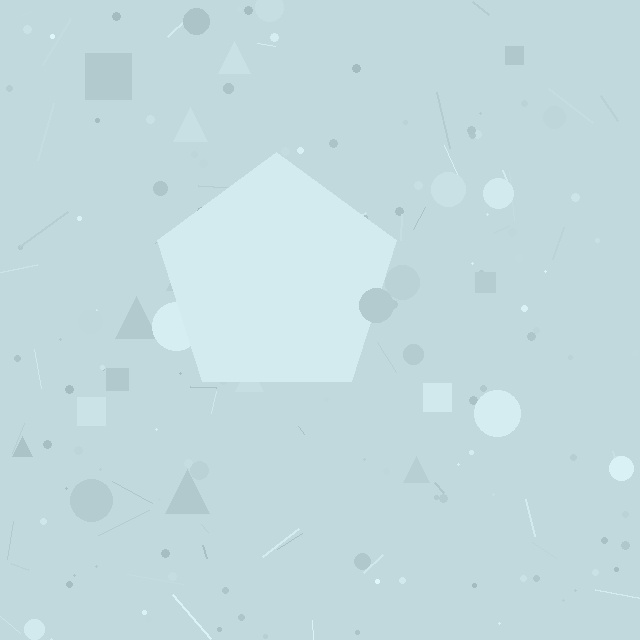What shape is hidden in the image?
A pentagon is hidden in the image.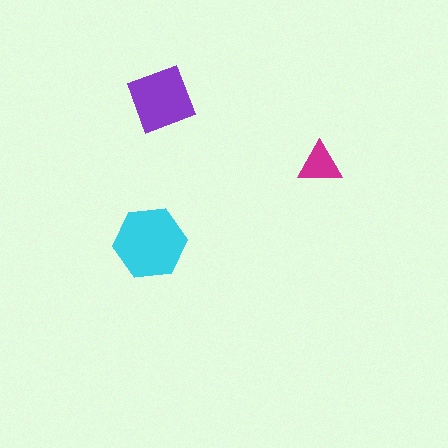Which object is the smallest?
The magenta triangle.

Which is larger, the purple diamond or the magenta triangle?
The purple diamond.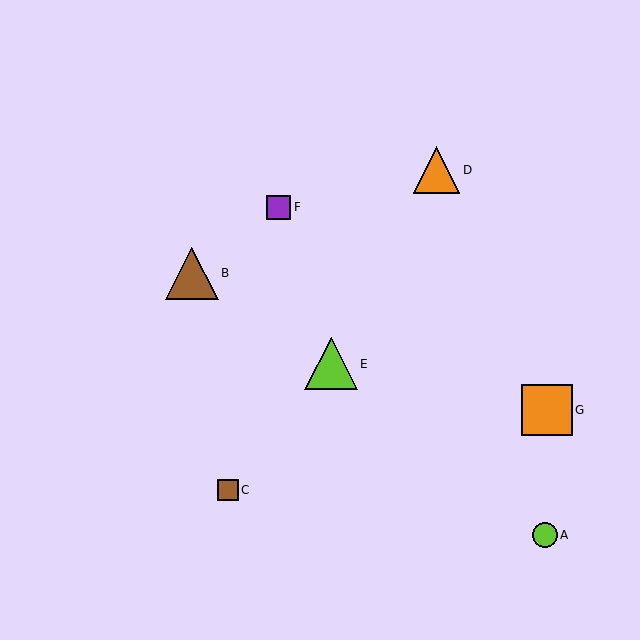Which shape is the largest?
The brown triangle (labeled B) is the largest.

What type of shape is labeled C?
Shape C is a brown square.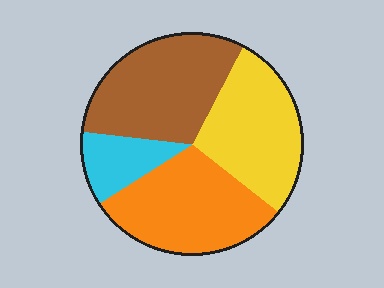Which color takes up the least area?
Cyan, at roughly 10%.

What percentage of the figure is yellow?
Yellow takes up between a sixth and a third of the figure.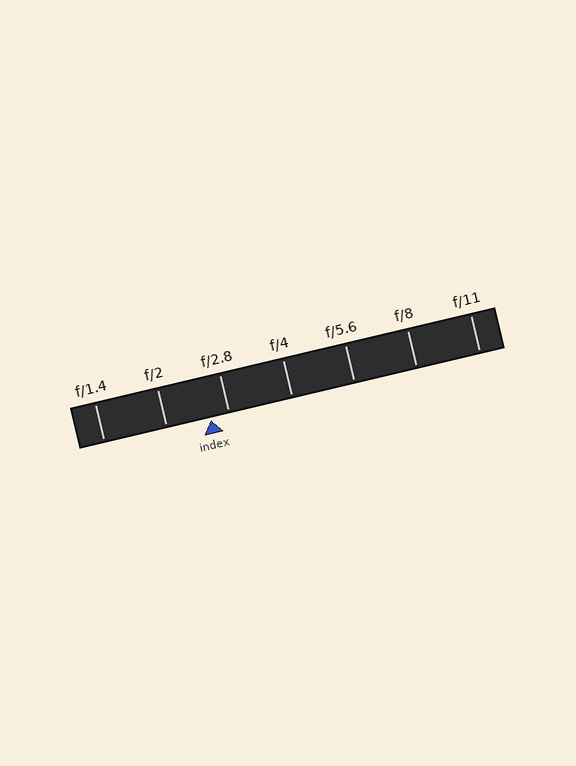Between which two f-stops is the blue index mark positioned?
The index mark is between f/2 and f/2.8.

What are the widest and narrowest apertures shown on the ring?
The widest aperture shown is f/1.4 and the narrowest is f/11.